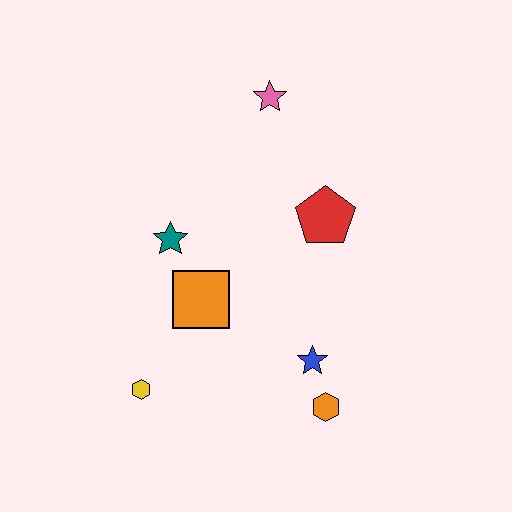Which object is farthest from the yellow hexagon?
The pink star is farthest from the yellow hexagon.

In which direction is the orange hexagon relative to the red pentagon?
The orange hexagon is below the red pentagon.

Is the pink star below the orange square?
No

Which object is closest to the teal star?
The orange square is closest to the teal star.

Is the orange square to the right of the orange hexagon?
No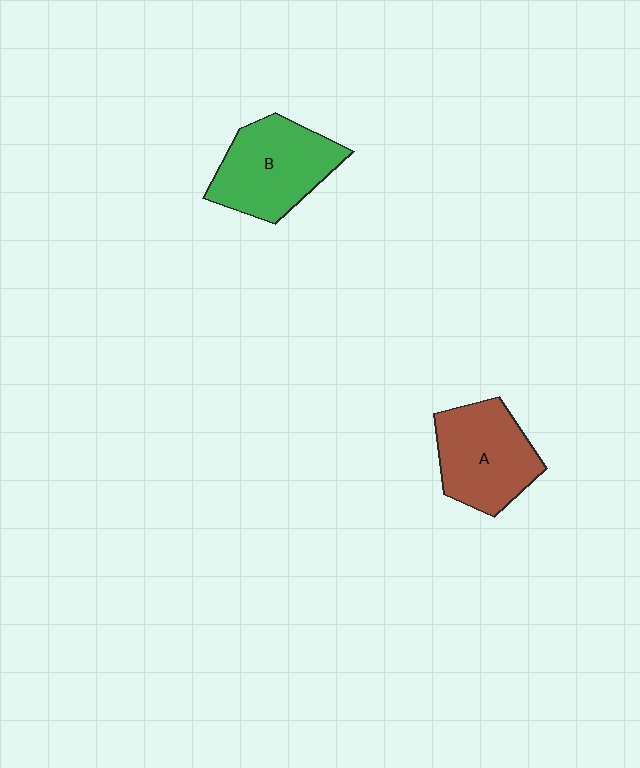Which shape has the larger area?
Shape B (green).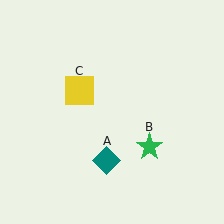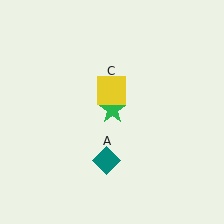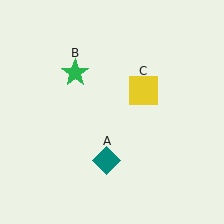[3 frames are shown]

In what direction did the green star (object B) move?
The green star (object B) moved up and to the left.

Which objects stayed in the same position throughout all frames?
Teal diamond (object A) remained stationary.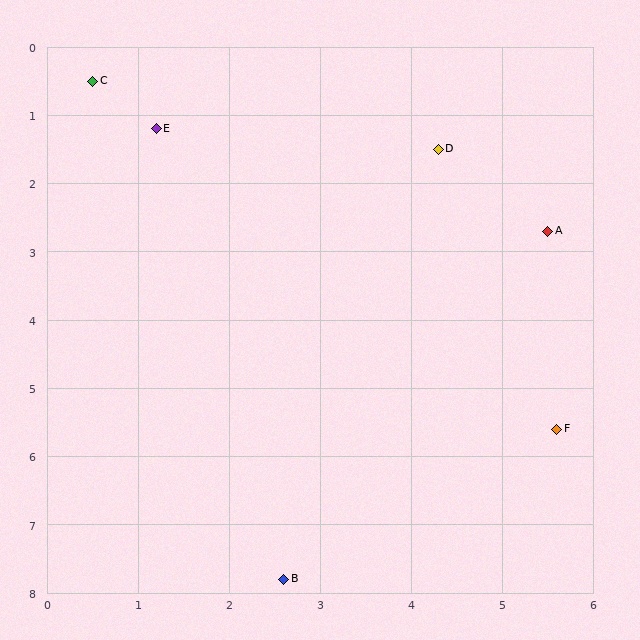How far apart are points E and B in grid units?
Points E and B are about 6.7 grid units apart.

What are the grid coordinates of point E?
Point E is at approximately (1.2, 1.2).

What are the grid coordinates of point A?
Point A is at approximately (5.5, 2.7).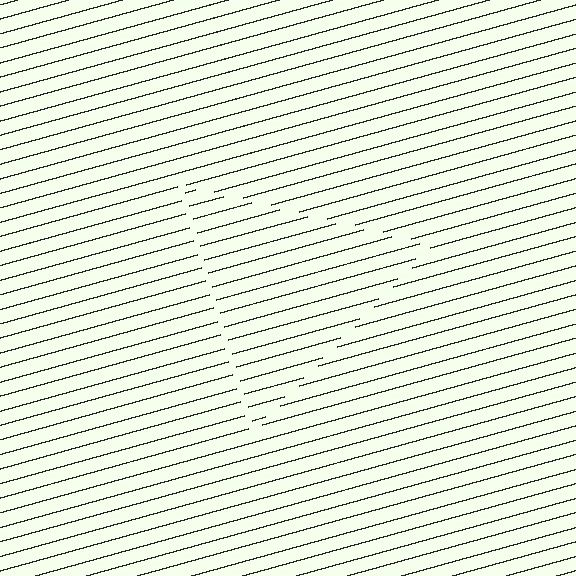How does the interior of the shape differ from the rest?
The interior of the shape contains the same grating, shifted by half a period — the contour is defined by the phase discontinuity where line-ends from the inner and outer gratings abut.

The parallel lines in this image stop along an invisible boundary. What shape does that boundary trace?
An illusory triangle. The interior of the shape contains the same grating, shifted by half a period — the contour is defined by the phase discontinuity where line-ends from the inner and outer gratings abut.